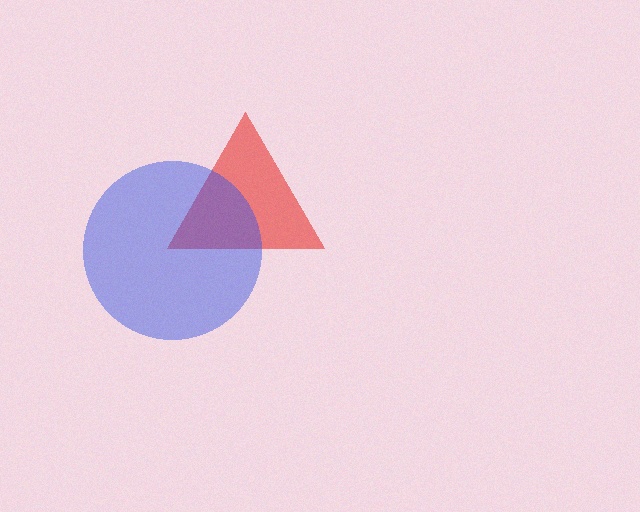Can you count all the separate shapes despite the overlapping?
Yes, there are 2 separate shapes.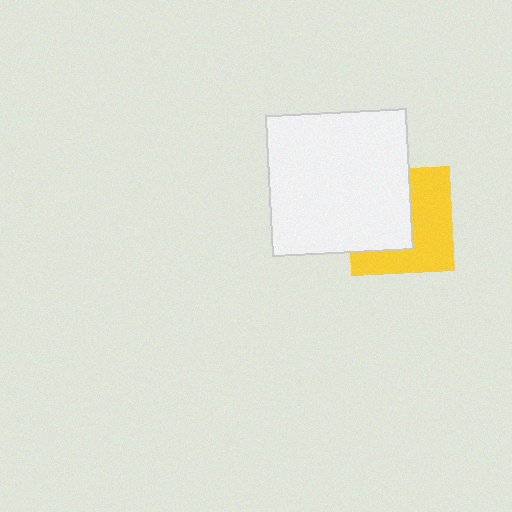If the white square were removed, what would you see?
You would see the complete yellow square.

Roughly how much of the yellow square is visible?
About half of it is visible (roughly 52%).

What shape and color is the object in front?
The object in front is a white square.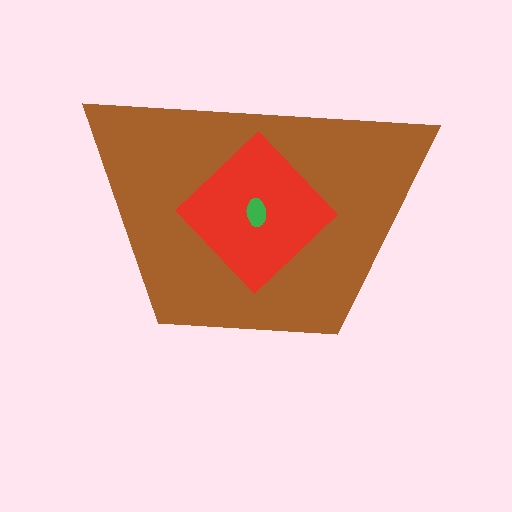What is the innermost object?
The green ellipse.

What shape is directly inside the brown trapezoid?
The red diamond.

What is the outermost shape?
The brown trapezoid.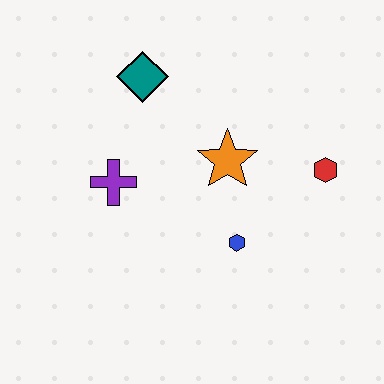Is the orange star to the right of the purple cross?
Yes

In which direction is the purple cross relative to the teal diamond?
The purple cross is below the teal diamond.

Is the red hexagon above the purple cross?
Yes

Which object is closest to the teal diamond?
The purple cross is closest to the teal diamond.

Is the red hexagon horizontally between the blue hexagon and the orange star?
No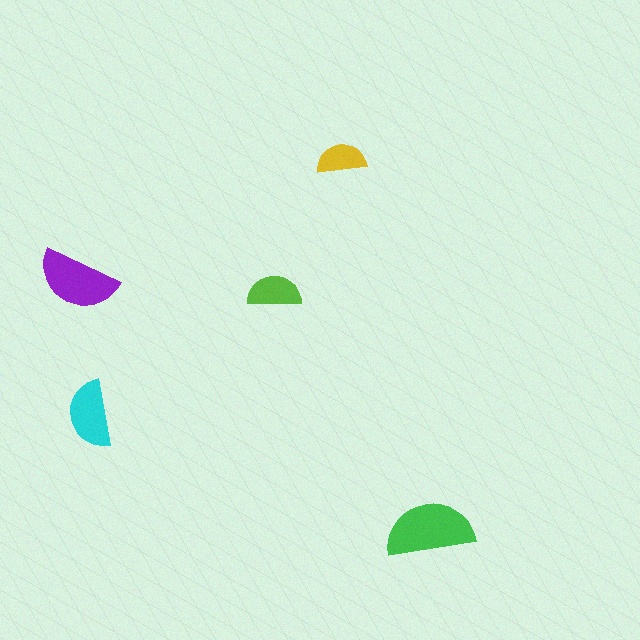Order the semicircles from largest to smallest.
the green one, the purple one, the cyan one, the lime one, the yellow one.